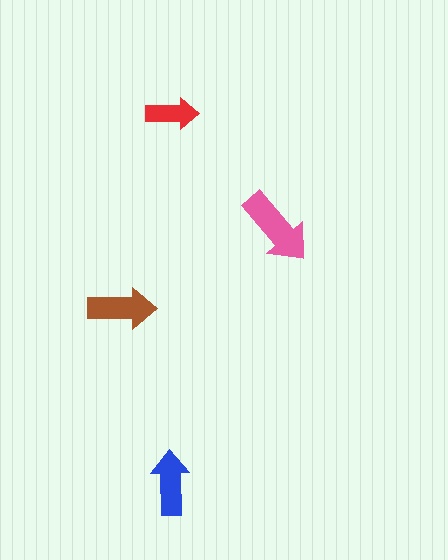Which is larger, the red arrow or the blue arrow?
The blue one.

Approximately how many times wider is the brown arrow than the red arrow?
About 1.5 times wider.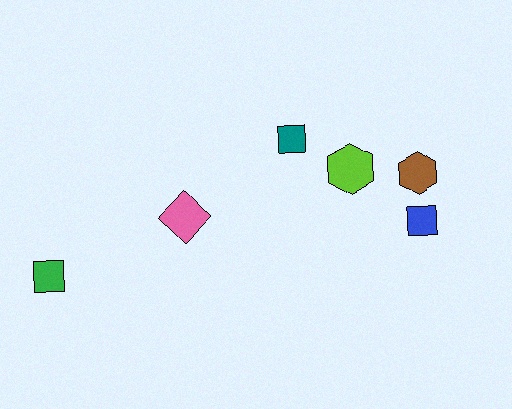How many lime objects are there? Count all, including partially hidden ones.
There is 1 lime object.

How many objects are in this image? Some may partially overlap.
There are 6 objects.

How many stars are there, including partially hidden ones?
There are no stars.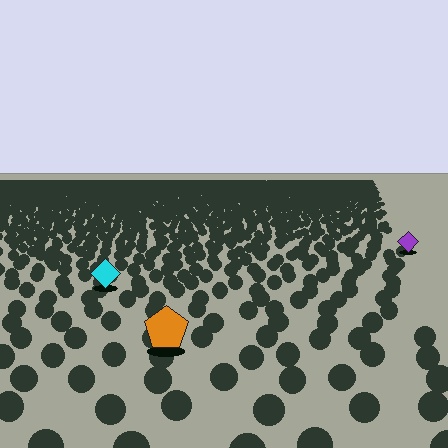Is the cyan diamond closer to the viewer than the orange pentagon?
No. The orange pentagon is closer — you can tell from the texture gradient: the ground texture is coarser near it.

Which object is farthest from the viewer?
The purple diamond is farthest from the viewer. It appears smaller and the ground texture around it is denser.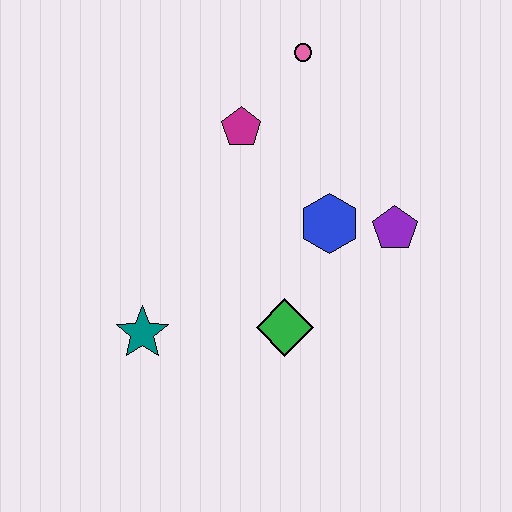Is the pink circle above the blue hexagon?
Yes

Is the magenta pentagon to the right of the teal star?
Yes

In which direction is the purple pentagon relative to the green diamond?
The purple pentagon is to the right of the green diamond.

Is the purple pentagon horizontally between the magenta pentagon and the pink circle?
No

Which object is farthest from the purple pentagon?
The teal star is farthest from the purple pentagon.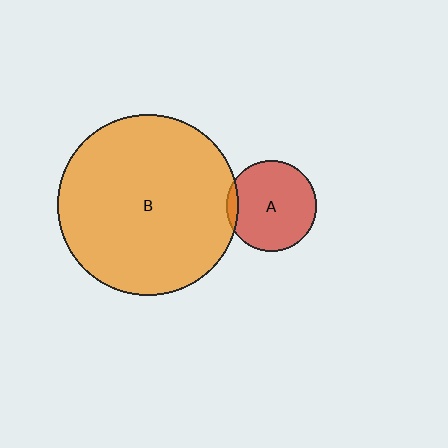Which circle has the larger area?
Circle B (orange).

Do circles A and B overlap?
Yes.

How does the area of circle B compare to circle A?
Approximately 4.0 times.